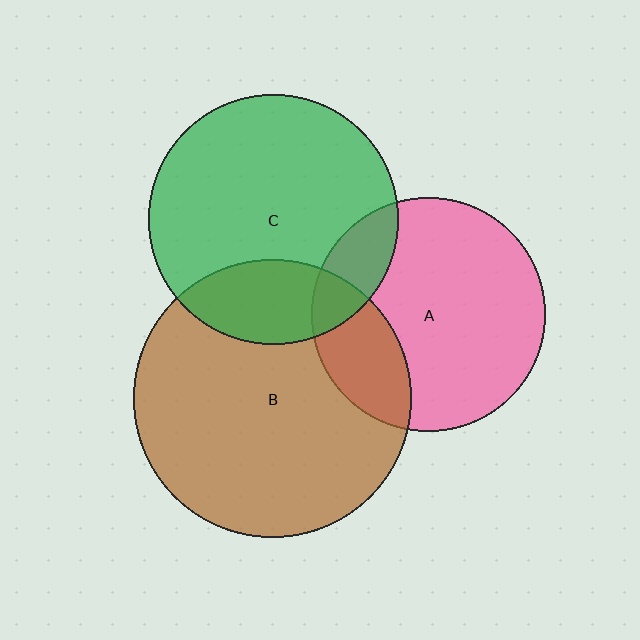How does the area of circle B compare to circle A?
Approximately 1.4 times.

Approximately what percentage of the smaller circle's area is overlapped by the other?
Approximately 15%.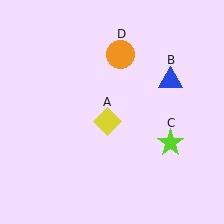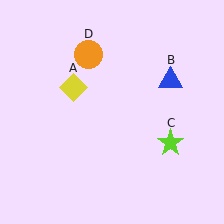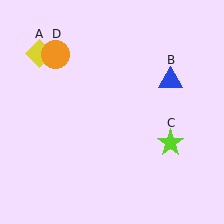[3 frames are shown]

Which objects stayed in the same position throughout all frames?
Blue triangle (object B) and lime star (object C) remained stationary.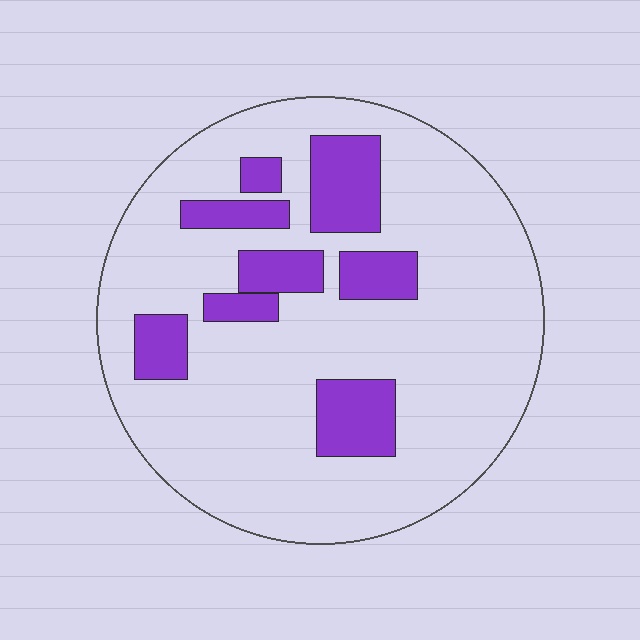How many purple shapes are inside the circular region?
8.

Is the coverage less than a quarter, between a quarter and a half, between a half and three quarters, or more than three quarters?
Less than a quarter.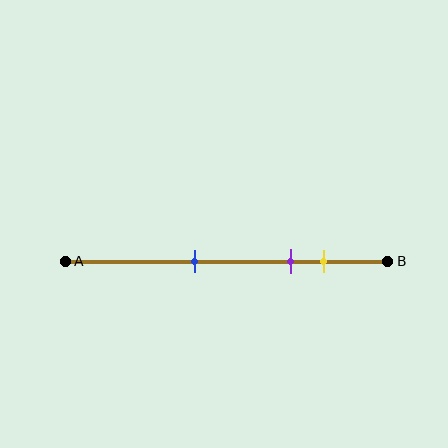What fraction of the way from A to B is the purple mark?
The purple mark is approximately 70% (0.7) of the way from A to B.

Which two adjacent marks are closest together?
The purple and yellow marks are the closest adjacent pair.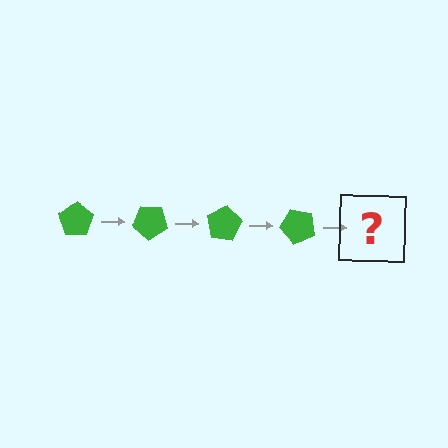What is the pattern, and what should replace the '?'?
The pattern is that the pentagon rotates 40 degrees each step. The '?' should be a green pentagon rotated 160 degrees.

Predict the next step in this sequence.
The next step is a green pentagon rotated 160 degrees.